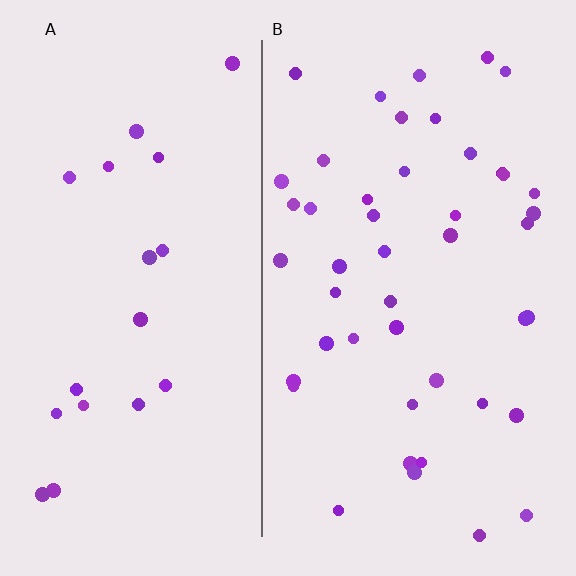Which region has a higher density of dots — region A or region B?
B (the right).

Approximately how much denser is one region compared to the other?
Approximately 2.4× — region B over region A.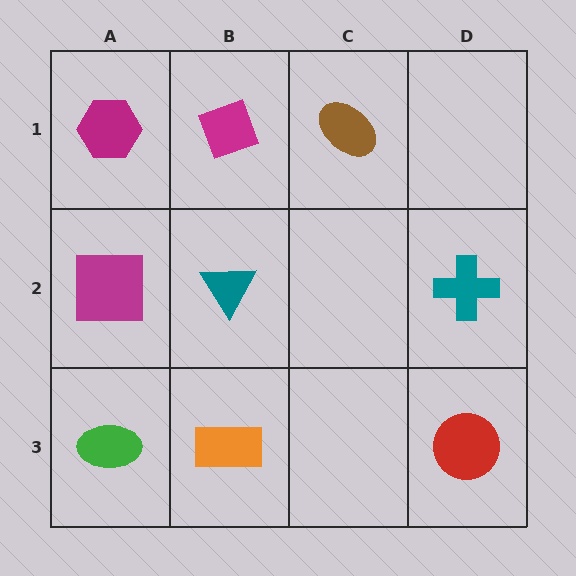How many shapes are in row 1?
3 shapes.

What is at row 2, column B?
A teal triangle.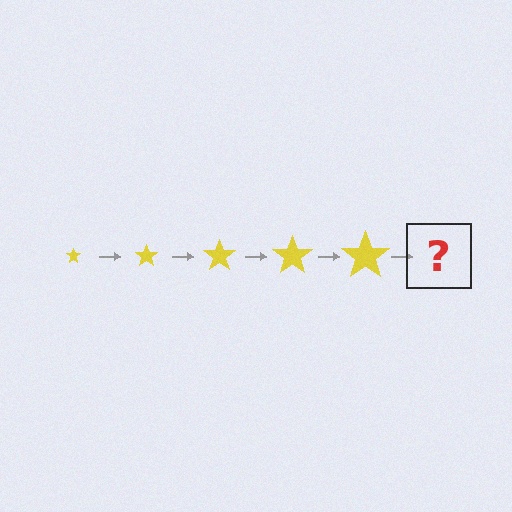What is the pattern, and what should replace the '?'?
The pattern is that the star gets progressively larger each step. The '?' should be a yellow star, larger than the previous one.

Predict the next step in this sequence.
The next step is a yellow star, larger than the previous one.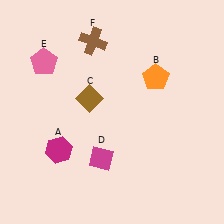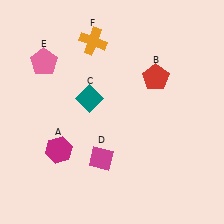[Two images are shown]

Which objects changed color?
B changed from orange to red. C changed from brown to teal. F changed from brown to orange.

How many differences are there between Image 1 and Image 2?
There are 3 differences between the two images.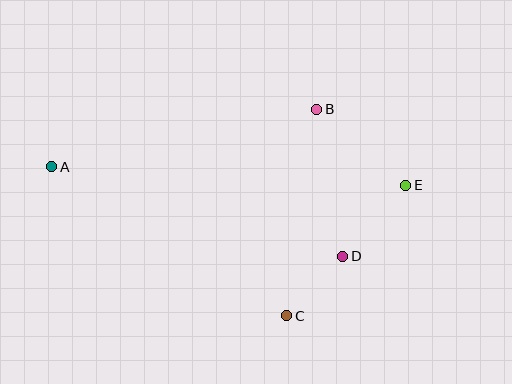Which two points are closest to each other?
Points C and D are closest to each other.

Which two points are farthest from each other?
Points A and E are farthest from each other.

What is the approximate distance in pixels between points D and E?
The distance between D and E is approximately 95 pixels.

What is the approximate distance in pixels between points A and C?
The distance between A and C is approximately 278 pixels.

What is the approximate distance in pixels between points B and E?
The distance between B and E is approximately 117 pixels.